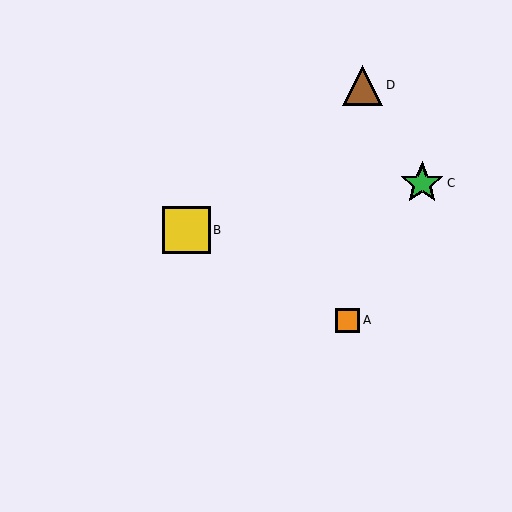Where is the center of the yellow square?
The center of the yellow square is at (187, 230).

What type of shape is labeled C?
Shape C is a green star.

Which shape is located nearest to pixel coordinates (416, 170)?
The green star (labeled C) at (422, 183) is nearest to that location.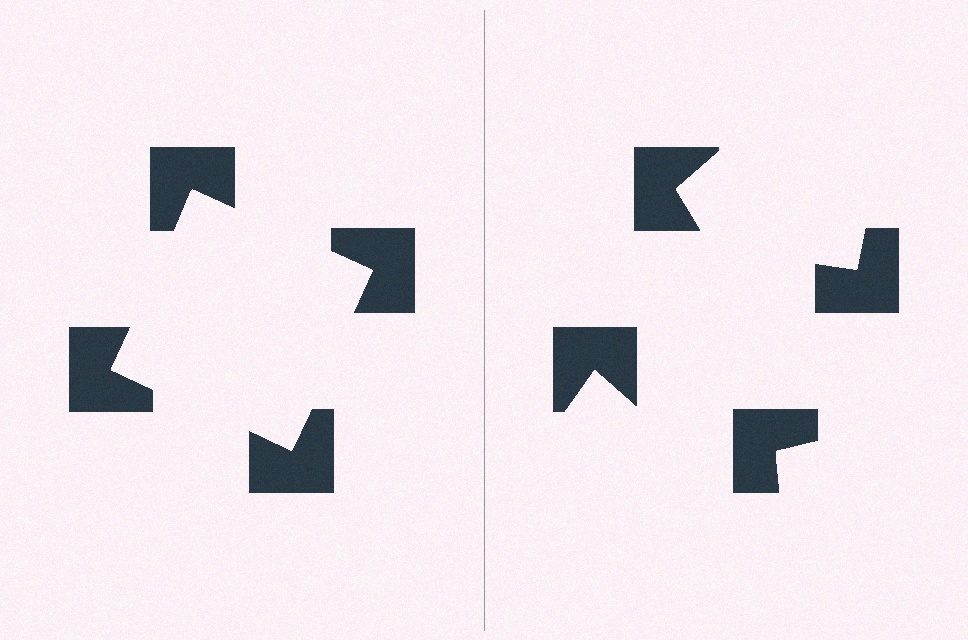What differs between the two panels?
The notched squares are positioned identically on both sides; only the wedge orientations differ. On the left they align to a square; on the right they are misaligned.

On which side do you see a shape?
An illusory square appears on the left side. On the right side the wedge cuts are rotated, so no coherent shape forms.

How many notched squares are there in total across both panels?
8 — 4 on each side.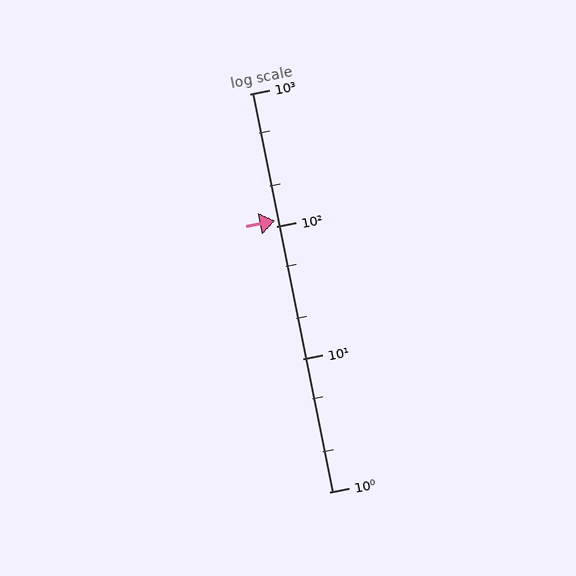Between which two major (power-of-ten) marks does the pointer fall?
The pointer is between 100 and 1000.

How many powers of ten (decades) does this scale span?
The scale spans 3 decades, from 1 to 1000.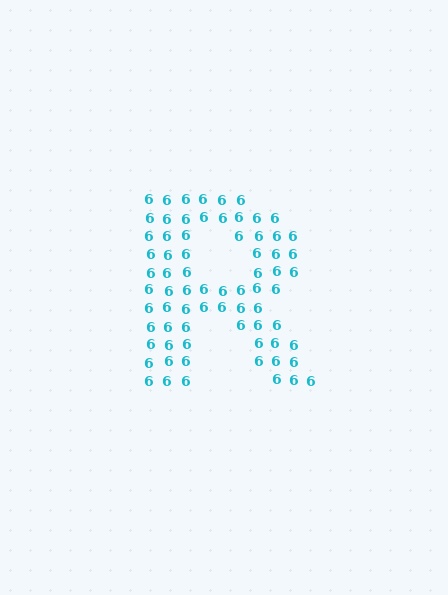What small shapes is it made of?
It is made of small digit 6's.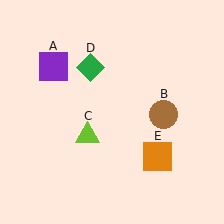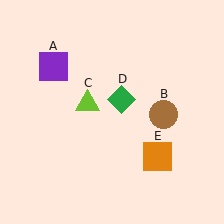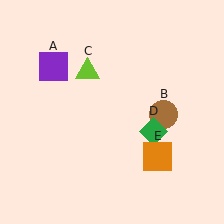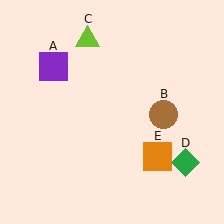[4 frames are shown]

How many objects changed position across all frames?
2 objects changed position: lime triangle (object C), green diamond (object D).